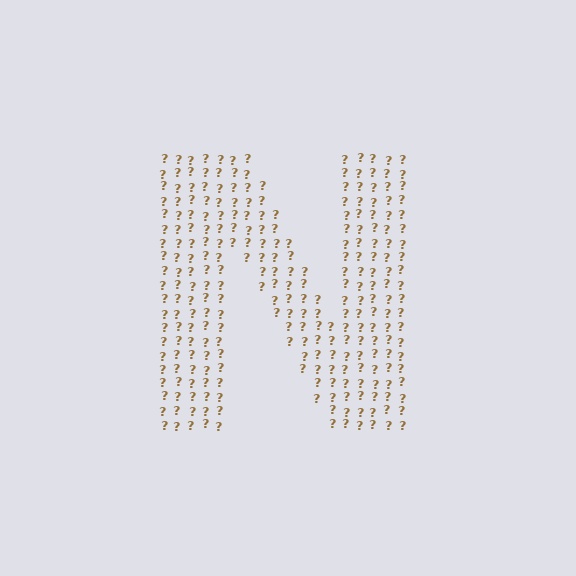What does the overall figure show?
The overall figure shows the letter N.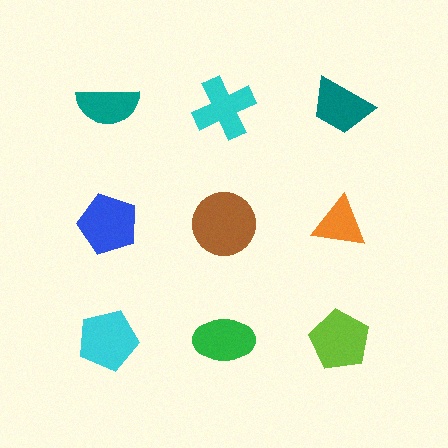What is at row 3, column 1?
A cyan pentagon.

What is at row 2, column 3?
An orange triangle.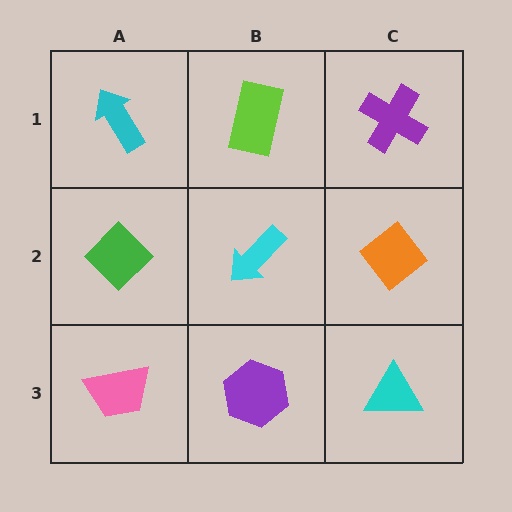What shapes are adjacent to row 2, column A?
A cyan arrow (row 1, column A), a pink trapezoid (row 3, column A), a cyan arrow (row 2, column B).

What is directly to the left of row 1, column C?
A lime rectangle.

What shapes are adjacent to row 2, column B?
A lime rectangle (row 1, column B), a purple hexagon (row 3, column B), a green diamond (row 2, column A), an orange diamond (row 2, column C).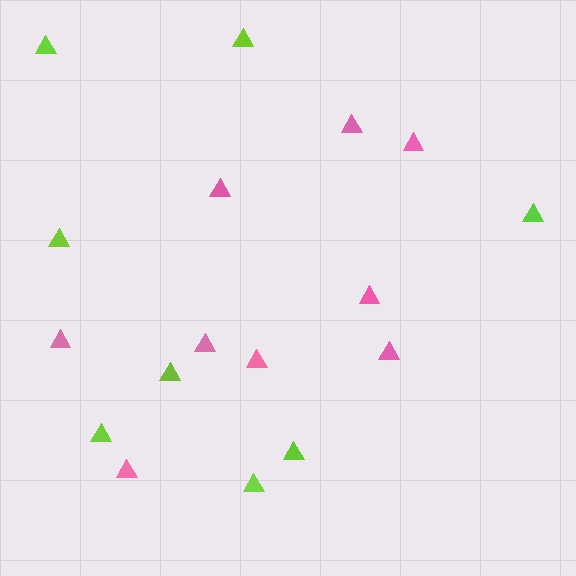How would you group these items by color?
There are 2 groups: one group of lime triangles (8) and one group of pink triangles (9).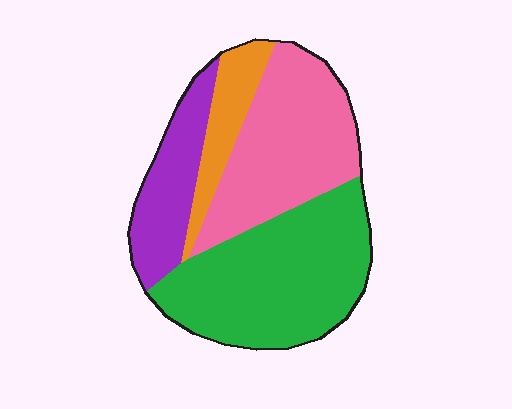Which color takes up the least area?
Orange, at roughly 10%.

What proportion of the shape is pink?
Pink takes up between a sixth and a third of the shape.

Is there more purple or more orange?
Purple.